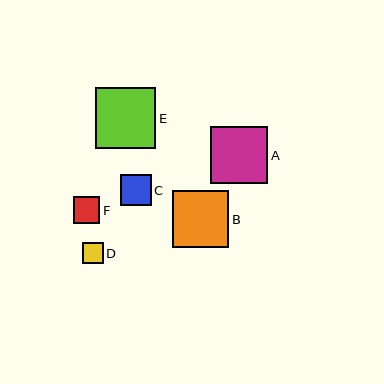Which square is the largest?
Square E is the largest with a size of approximately 61 pixels.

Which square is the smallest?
Square D is the smallest with a size of approximately 21 pixels.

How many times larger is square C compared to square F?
Square C is approximately 1.1 times the size of square F.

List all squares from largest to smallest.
From largest to smallest: E, A, B, C, F, D.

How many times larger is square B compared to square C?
Square B is approximately 1.8 times the size of square C.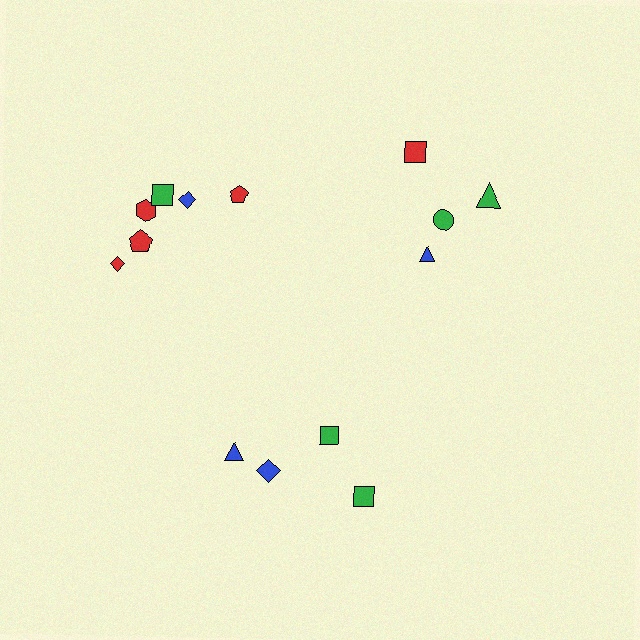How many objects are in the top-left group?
There are 6 objects.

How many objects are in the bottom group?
There are 4 objects.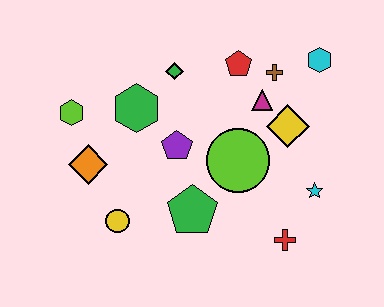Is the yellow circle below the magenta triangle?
Yes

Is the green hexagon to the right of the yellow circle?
Yes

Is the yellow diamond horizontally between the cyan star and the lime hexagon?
Yes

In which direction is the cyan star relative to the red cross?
The cyan star is above the red cross.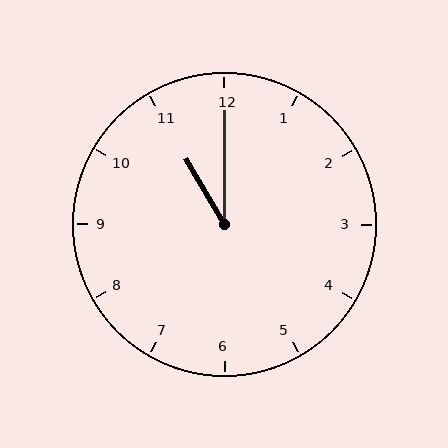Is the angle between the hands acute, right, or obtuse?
It is acute.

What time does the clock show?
11:00.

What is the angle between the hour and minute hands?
Approximately 30 degrees.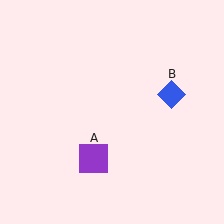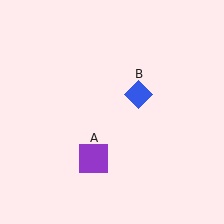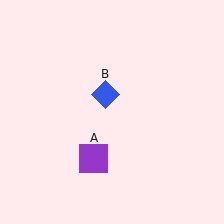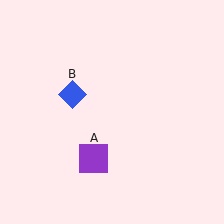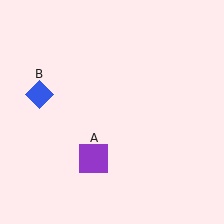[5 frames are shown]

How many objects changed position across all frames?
1 object changed position: blue diamond (object B).